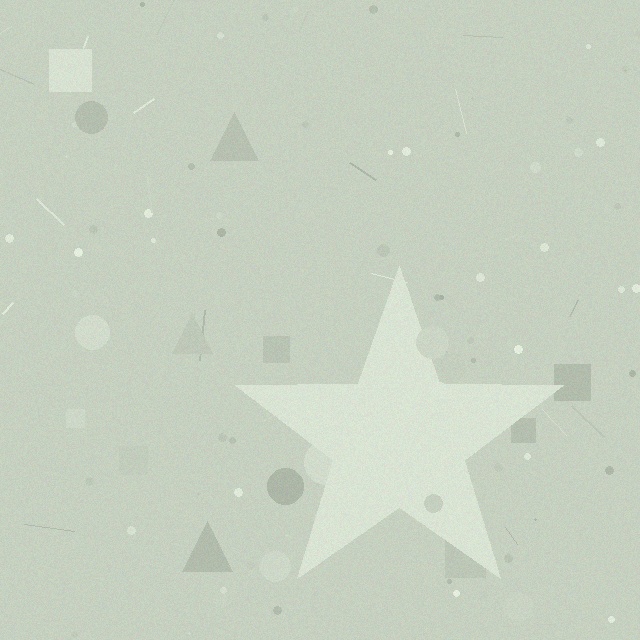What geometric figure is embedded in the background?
A star is embedded in the background.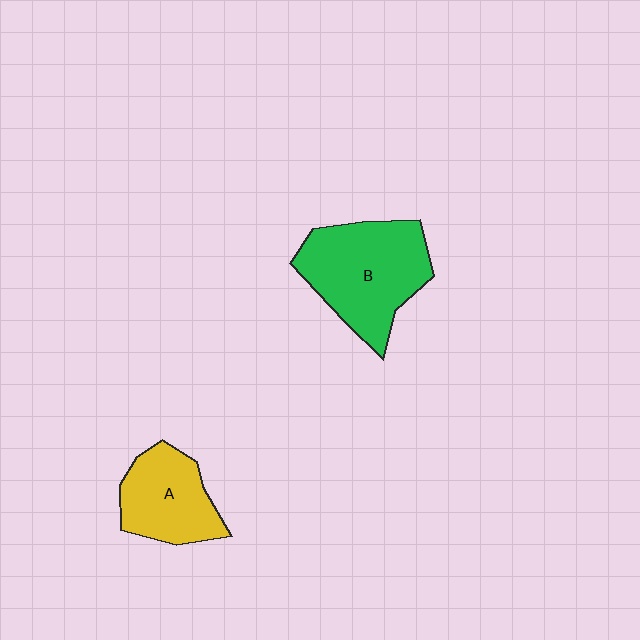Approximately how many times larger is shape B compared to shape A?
Approximately 1.5 times.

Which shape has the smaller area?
Shape A (yellow).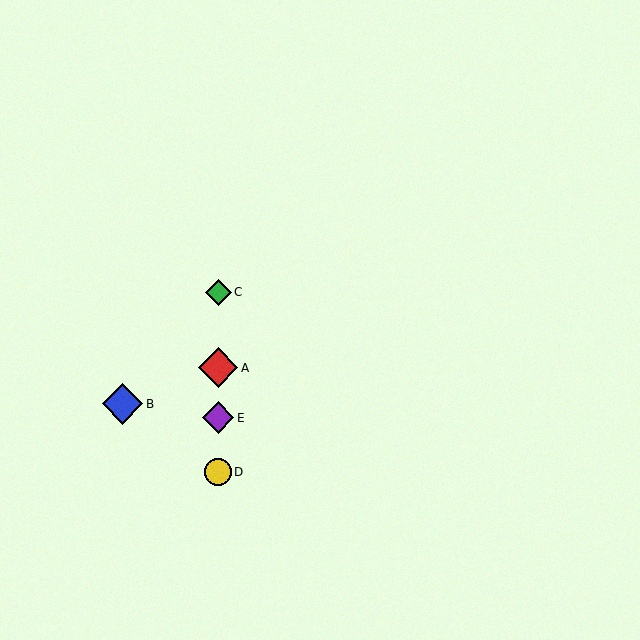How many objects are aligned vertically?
4 objects (A, C, D, E) are aligned vertically.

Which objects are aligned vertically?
Objects A, C, D, E are aligned vertically.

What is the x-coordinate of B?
Object B is at x≈123.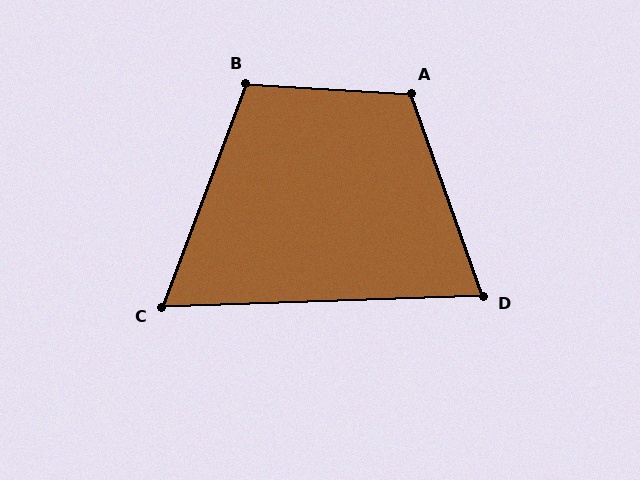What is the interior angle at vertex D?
Approximately 73 degrees (acute).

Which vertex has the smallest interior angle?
C, at approximately 67 degrees.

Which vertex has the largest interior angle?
A, at approximately 113 degrees.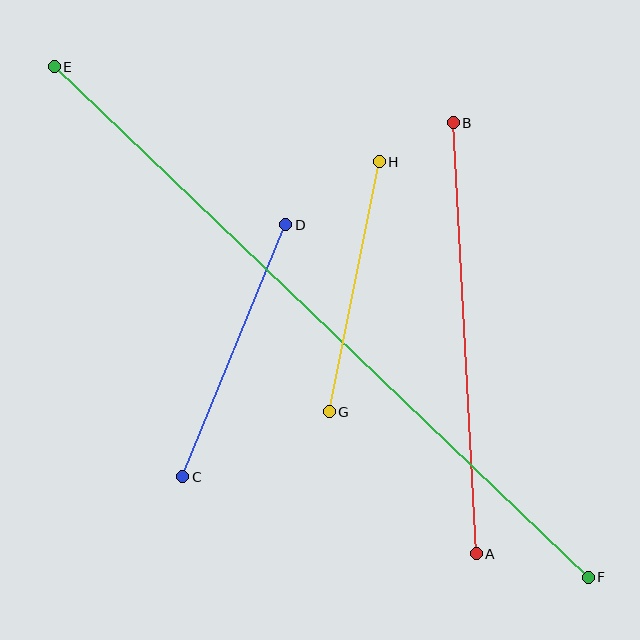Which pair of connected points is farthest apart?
Points E and F are farthest apart.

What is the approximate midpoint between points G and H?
The midpoint is at approximately (354, 287) pixels.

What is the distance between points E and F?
The distance is approximately 739 pixels.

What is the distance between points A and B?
The distance is approximately 432 pixels.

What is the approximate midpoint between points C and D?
The midpoint is at approximately (234, 351) pixels.